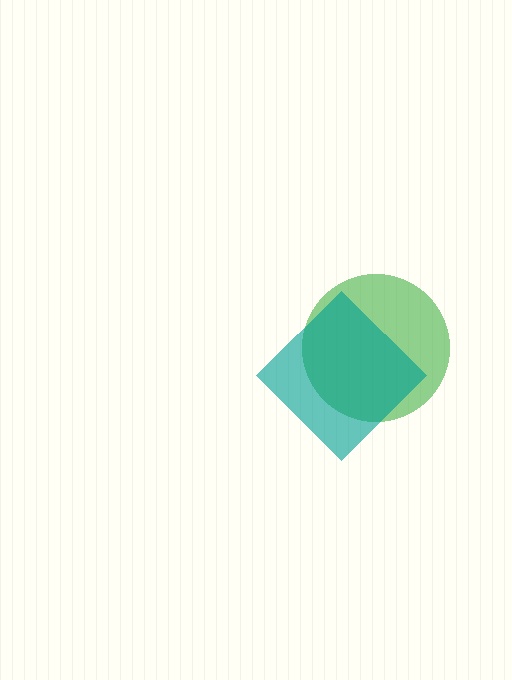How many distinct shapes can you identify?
There are 2 distinct shapes: a green circle, a teal diamond.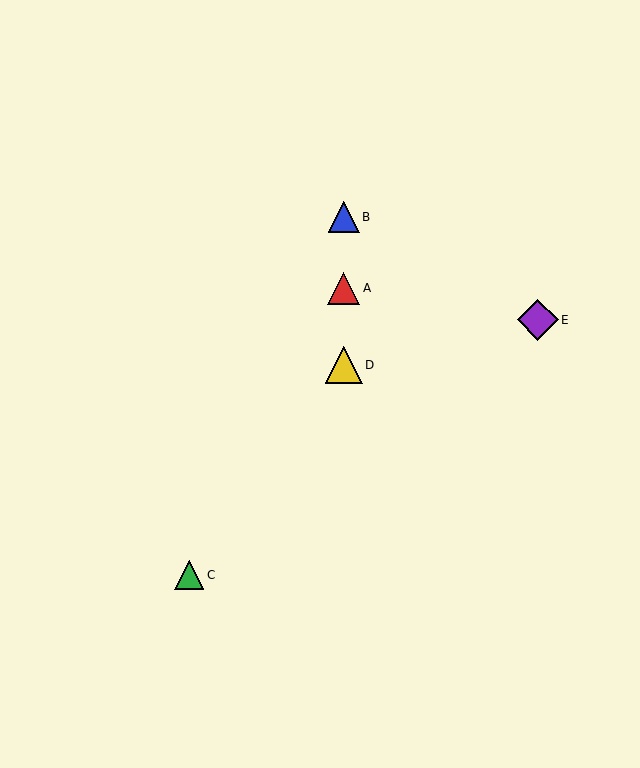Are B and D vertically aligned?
Yes, both are at x≈344.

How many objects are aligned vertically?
3 objects (A, B, D) are aligned vertically.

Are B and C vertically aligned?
No, B is at x≈344 and C is at x≈189.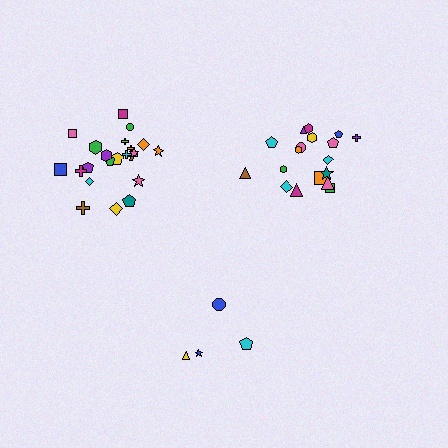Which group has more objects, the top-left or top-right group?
The top-left group.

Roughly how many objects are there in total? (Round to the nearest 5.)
Roughly 45 objects in total.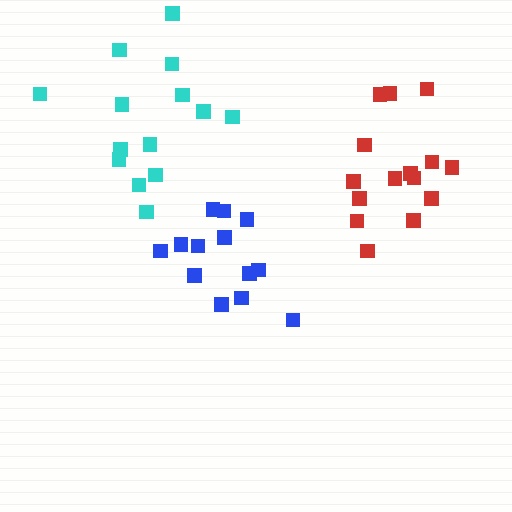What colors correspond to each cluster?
The clusters are colored: blue, cyan, red.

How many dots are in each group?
Group 1: 13 dots, Group 2: 14 dots, Group 3: 15 dots (42 total).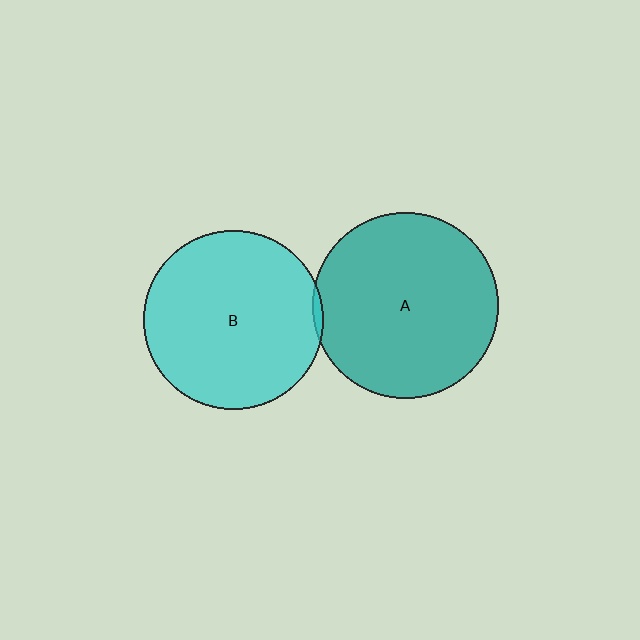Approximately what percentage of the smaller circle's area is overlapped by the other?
Approximately 5%.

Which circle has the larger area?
Circle A (teal).